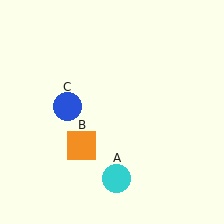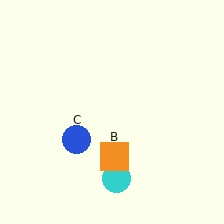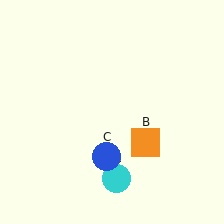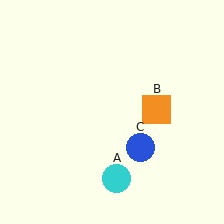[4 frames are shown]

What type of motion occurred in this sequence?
The orange square (object B), blue circle (object C) rotated counterclockwise around the center of the scene.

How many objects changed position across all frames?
2 objects changed position: orange square (object B), blue circle (object C).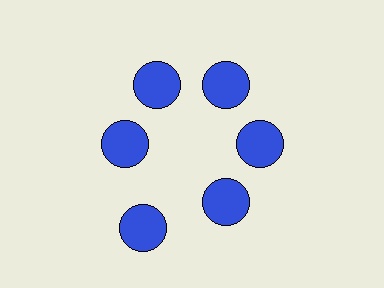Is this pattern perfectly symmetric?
No. The 6 blue circles are arranged in a ring, but one element near the 7 o'clock position is pushed outward from the center, breaking the 6-fold rotational symmetry.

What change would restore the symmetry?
The symmetry would be restored by moving it inward, back onto the ring so that all 6 circles sit at equal angles and equal distance from the center.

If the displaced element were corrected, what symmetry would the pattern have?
It would have 6-fold rotational symmetry — the pattern would map onto itself every 60 degrees.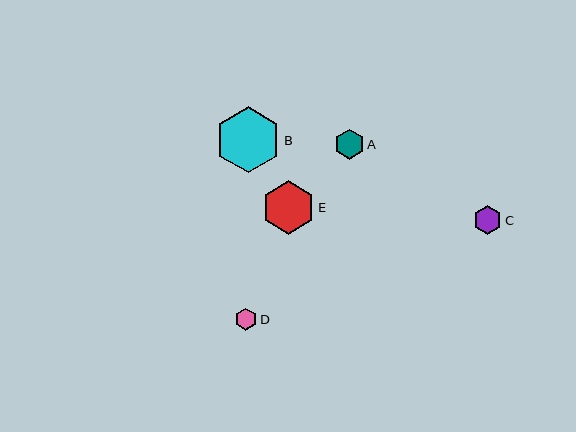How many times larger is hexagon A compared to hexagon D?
Hexagon A is approximately 1.3 times the size of hexagon D.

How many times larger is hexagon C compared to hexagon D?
Hexagon C is approximately 1.3 times the size of hexagon D.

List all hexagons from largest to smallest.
From largest to smallest: B, E, A, C, D.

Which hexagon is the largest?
Hexagon B is the largest with a size of approximately 66 pixels.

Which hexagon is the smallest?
Hexagon D is the smallest with a size of approximately 22 pixels.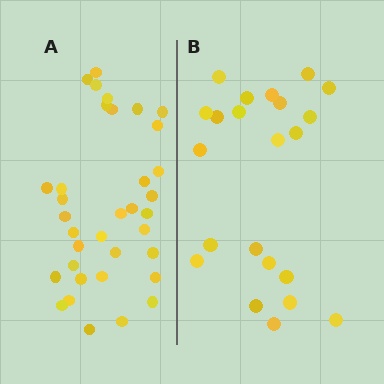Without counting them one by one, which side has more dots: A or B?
Region A (the left region) has more dots.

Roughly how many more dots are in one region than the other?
Region A has approximately 15 more dots than region B.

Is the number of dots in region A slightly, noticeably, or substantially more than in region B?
Region A has substantially more. The ratio is roughly 1.6 to 1.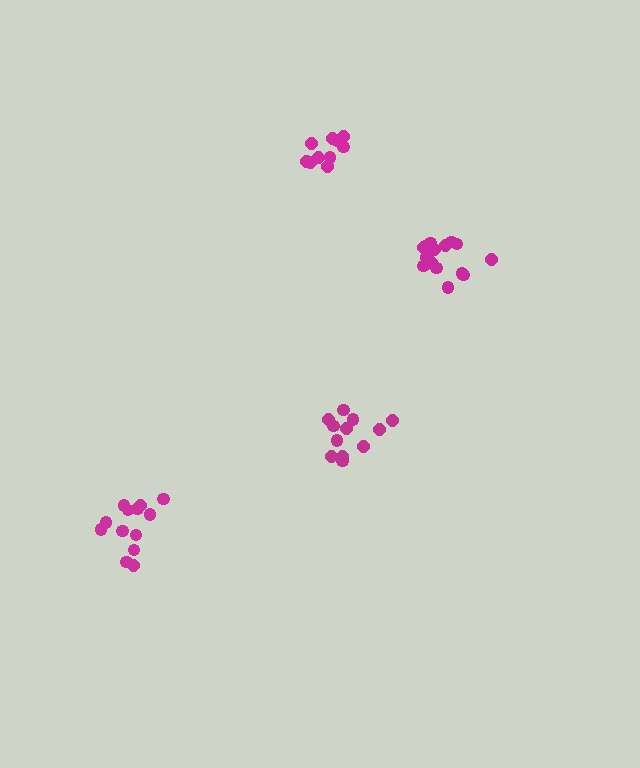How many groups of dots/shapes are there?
There are 4 groups.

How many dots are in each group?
Group 1: 12 dots, Group 2: 13 dots, Group 3: 10 dots, Group 4: 15 dots (50 total).